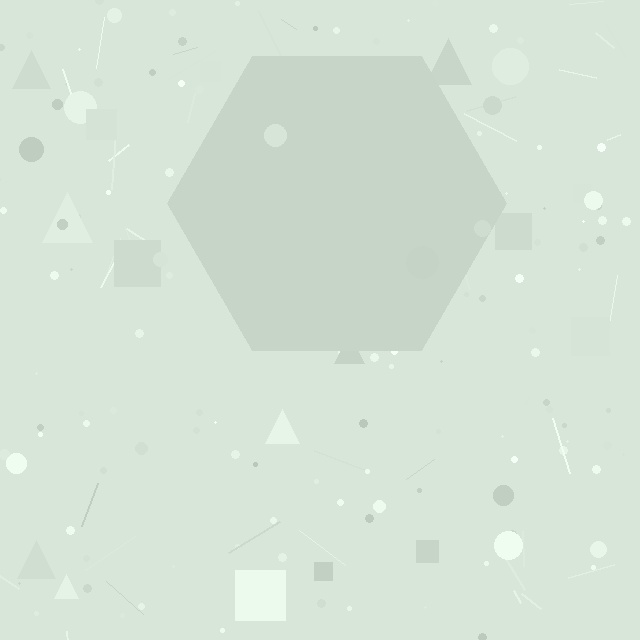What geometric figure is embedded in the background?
A hexagon is embedded in the background.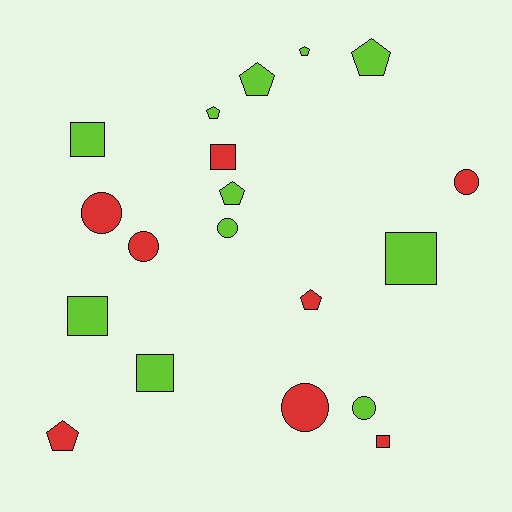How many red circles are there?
There are 4 red circles.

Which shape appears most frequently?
Pentagon, with 7 objects.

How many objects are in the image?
There are 19 objects.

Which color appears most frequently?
Lime, with 11 objects.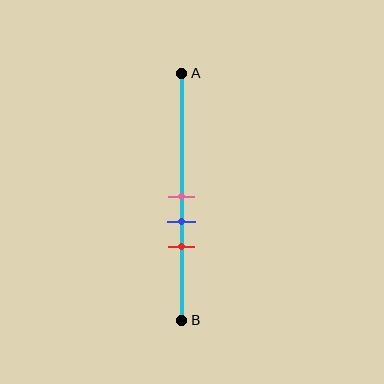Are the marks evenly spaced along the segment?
Yes, the marks are approximately evenly spaced.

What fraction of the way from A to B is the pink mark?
The pink mark is approximately 50% (0.5) of the way from A to B.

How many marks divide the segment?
There are 3 marks dividing the segment.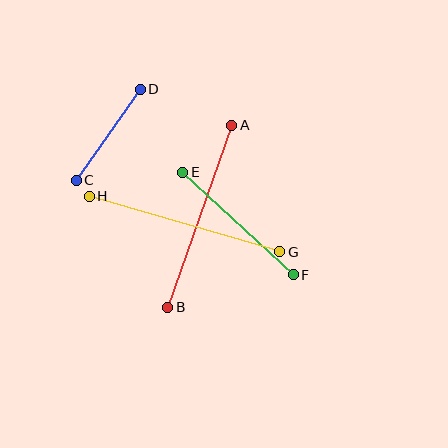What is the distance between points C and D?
The distance is approximately 111 pixels.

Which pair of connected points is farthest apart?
Points G and H are farthest apart.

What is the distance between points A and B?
The distance is approximately 193 pixels.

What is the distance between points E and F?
The distance is approximately 151 pixels.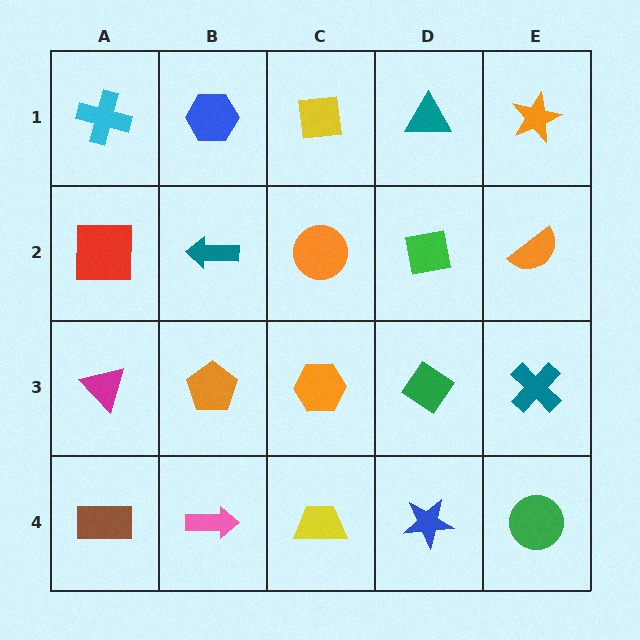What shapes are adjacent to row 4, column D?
A green diamond (row 3, column D), a yellow trapezoid (row 4, column C), a green circle (row 4, column E).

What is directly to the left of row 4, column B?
A brown rectangle.